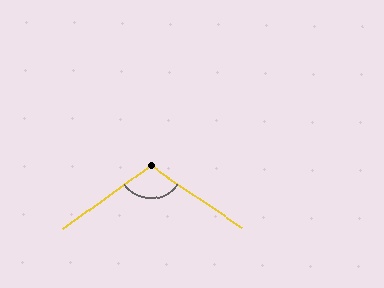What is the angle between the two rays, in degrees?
Approximately 110 degrees.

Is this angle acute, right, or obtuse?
It is obtuse.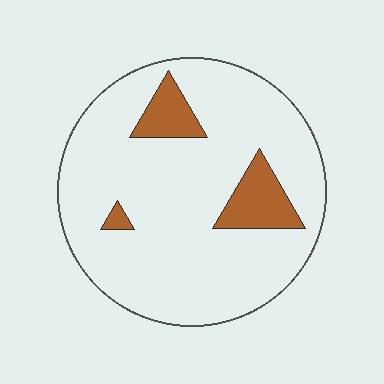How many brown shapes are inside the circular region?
3.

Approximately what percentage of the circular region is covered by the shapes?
Approximately 10%.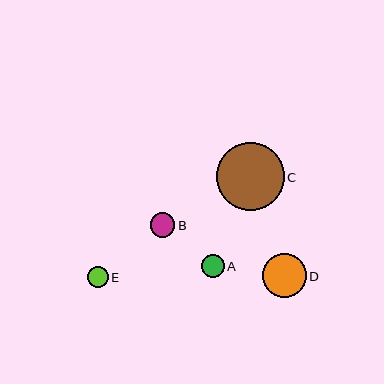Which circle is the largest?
Circle C is the largest with a size of approximately 68 pixels.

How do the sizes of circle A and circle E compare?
Circle A and circle E are approximately the same size.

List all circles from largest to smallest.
From largest to smallest: C, D, B, A, E.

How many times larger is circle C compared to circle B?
Circle C is approximately 2.7 times the size of circle B.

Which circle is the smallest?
Circle E is the smallest with a size of approximately 21 pixels.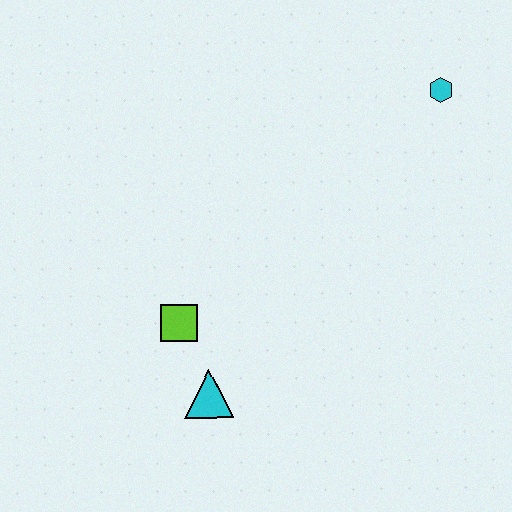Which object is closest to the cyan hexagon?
The lime square is closest to the cyan hexagon.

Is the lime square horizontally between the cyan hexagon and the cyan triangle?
No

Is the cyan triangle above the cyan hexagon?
No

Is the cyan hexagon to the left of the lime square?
No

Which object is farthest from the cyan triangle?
The cyan hexagon is farthest from the cyan triangle.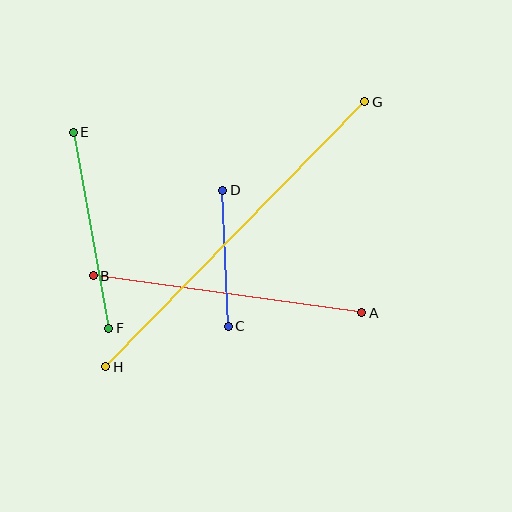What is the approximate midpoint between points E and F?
The midpoint is at approximately (91, 230) pixels.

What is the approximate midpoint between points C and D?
The midpoint is at approximately (225, 258) pixels.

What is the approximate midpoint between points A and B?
The midpoint is at approximately (227, 294) pixels.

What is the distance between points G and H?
The distance is approximately 371 pixels.